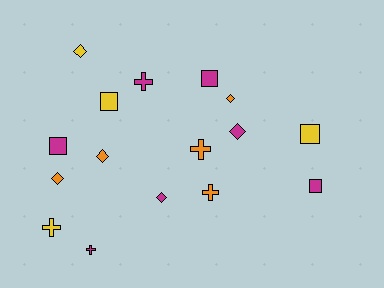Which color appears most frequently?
Magenta, with 7 objects.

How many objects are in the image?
There are 16 objects.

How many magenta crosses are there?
There are 2 magenta crosses.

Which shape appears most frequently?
Diamond, with 6 objects.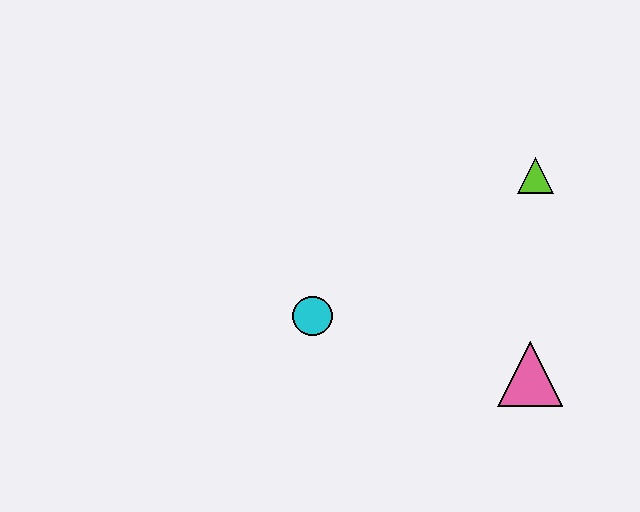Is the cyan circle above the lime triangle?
No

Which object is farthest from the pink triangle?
The cyan circle is farthest from the pink triangle.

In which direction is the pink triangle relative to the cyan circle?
The pink triangle is to the right of the cyan circle.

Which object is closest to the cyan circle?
The pink triangle is closest to the cyan circle.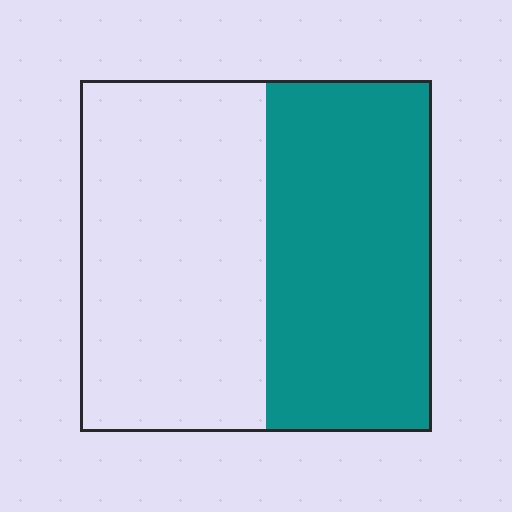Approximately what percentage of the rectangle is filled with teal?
Approximately 45%.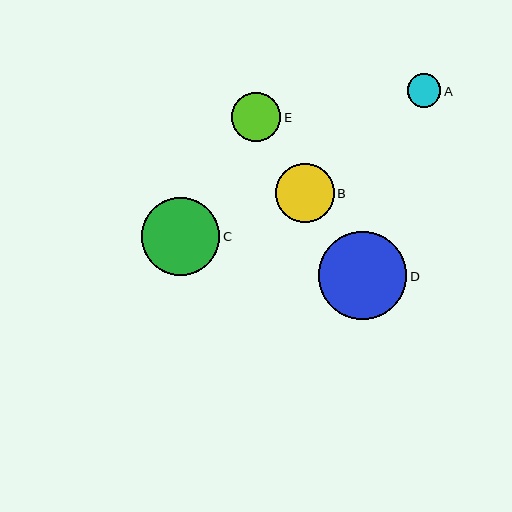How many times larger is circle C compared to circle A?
Circle C is approximately 2.3 times the size of circle A.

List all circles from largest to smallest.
From largest to smallest: D, C, B, E, A.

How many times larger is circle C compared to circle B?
Circle C is approximately 1.3 times the size of circle B.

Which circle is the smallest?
Circle A is the smallest with a size of approximately 34 pixels.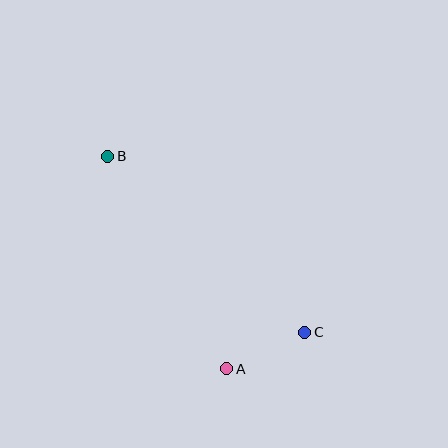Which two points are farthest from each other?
Points B and C are farthest from each other.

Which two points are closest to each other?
Points A and C are closest to each other.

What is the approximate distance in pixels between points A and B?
The distance between A and B is approximately 244 pixels.